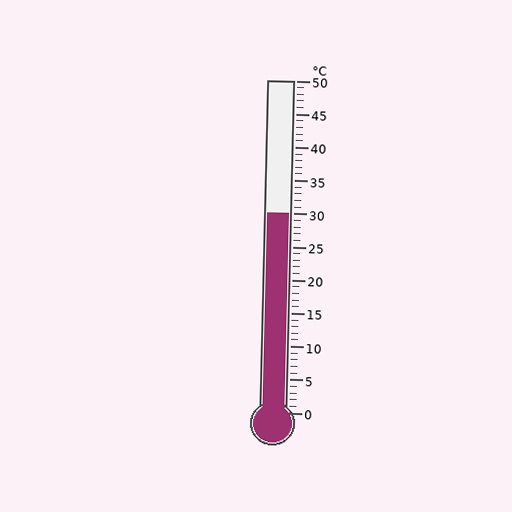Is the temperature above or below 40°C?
The temperature is below 40°C.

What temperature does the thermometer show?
The thermometer shows approximately 30°C.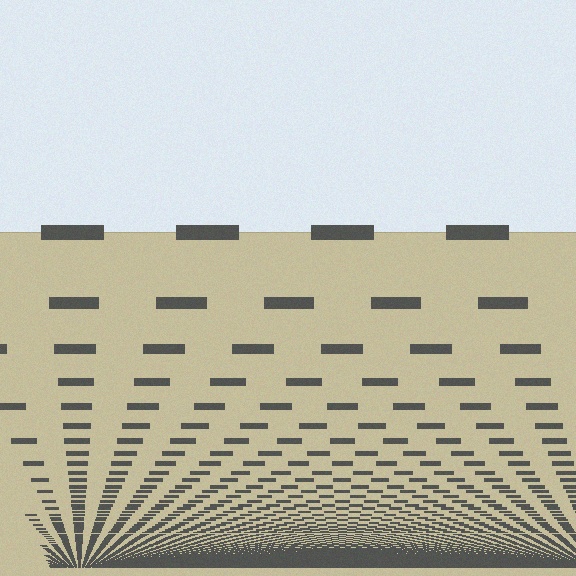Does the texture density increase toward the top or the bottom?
Density increases toward the bottom.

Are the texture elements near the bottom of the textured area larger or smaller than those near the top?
Smaller. The gradient is inverted — elements near the bottom are smaller and denser.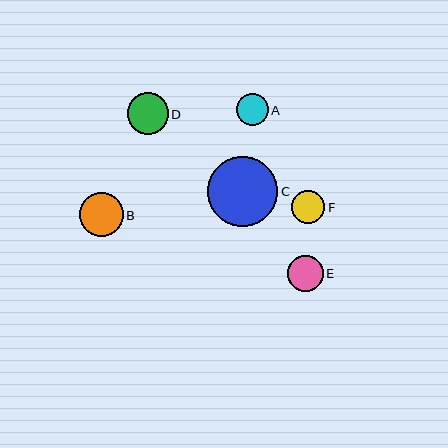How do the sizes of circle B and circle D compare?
Circle B and circle D are approximately the same size.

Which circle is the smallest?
Circle A is the smallest with a size of approximately 32 pixels.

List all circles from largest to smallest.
From largest to smallest: C, B, D, E, F, A.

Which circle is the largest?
Circle C is the largest with a size of approximately 70 pixels.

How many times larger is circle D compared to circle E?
Circle D is approximately 1.2 times the size of circle E.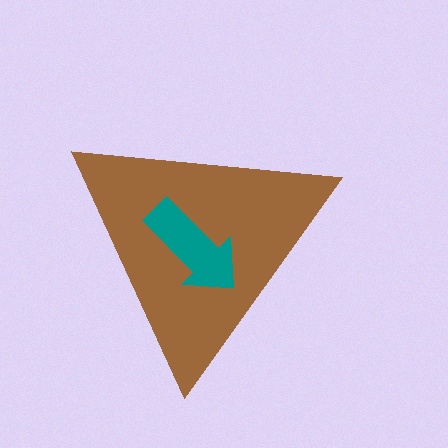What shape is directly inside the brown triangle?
The teal arrow.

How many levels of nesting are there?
2.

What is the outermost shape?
The brown triangle.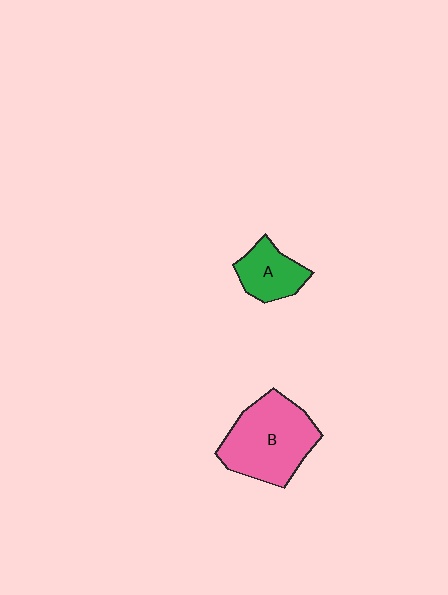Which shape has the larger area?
Shape B (pink).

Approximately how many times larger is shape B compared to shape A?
Approximately 2.0 times.